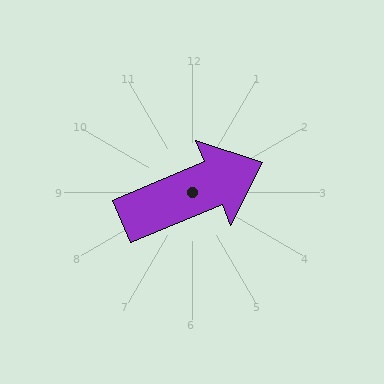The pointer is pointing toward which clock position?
Roughly 2 o'clock.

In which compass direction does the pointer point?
Northeast.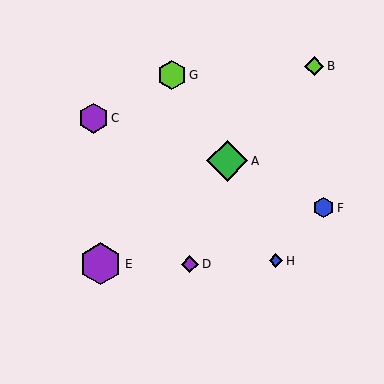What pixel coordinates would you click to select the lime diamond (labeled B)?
Click at (314, 66) to select the lime diamond B.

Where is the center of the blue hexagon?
The center of the blue hexagon is at (323, 208).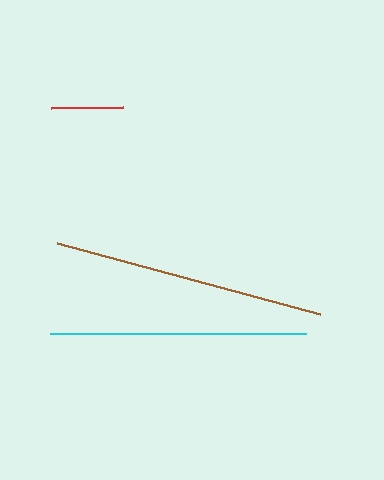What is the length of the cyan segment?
The cyan segment is approximately 256 pixels long.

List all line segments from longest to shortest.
From longest to shortest: brown, cyan, red.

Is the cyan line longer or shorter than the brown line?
The brown line is longer than the cyan line.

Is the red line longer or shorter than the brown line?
The brown line is longer than the red line.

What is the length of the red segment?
The red segment is approximately 72 pixels long.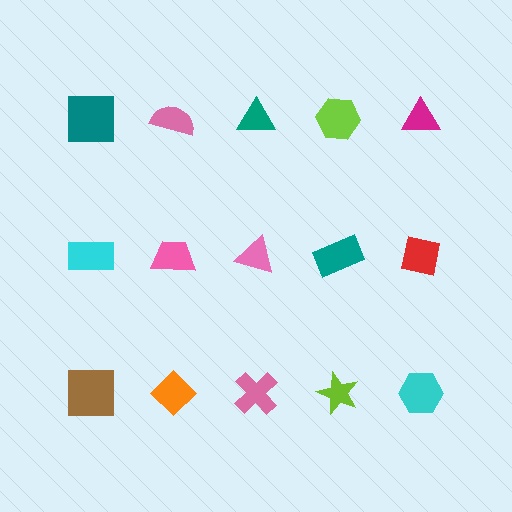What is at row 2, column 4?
A teal rectangle.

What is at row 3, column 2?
An orange diamond.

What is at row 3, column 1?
A brown square.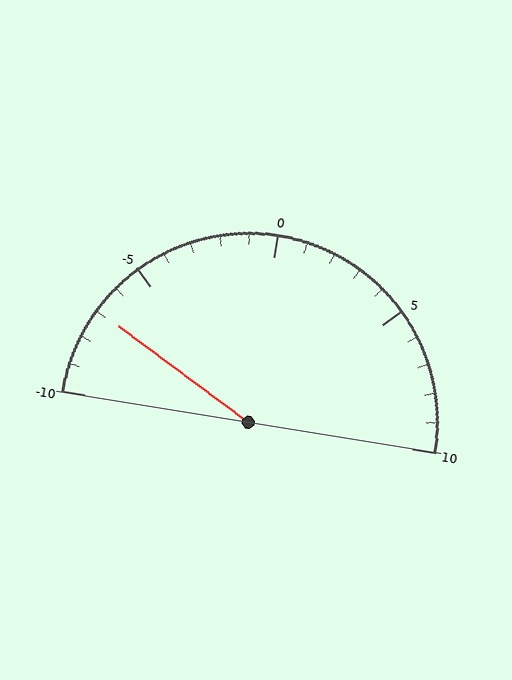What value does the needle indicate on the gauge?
The needle indicates approximately -7.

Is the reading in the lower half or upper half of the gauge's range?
The reading is in the lower half of the range (-10 to 10).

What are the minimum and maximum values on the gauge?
The gauge ranges from -10 to 10.